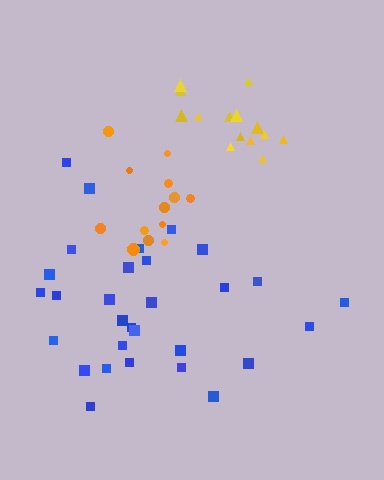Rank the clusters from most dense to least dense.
orange, yellow, blue.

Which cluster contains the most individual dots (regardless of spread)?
Blue (30).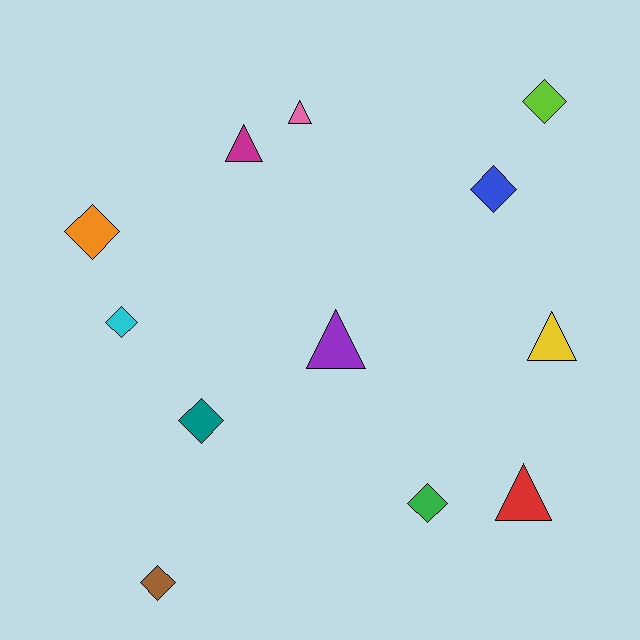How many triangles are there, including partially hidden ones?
There are 5 triangles.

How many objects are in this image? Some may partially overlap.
There are 12 objects.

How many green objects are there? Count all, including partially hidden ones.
There is 1 green object.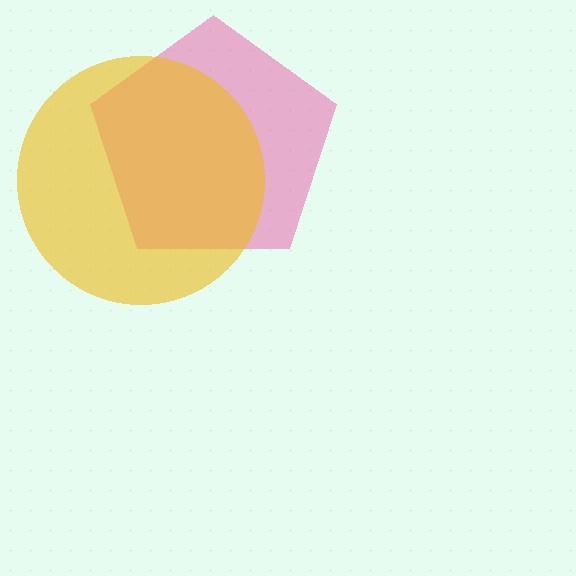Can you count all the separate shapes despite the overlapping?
Yes, there are 2 separate shapes.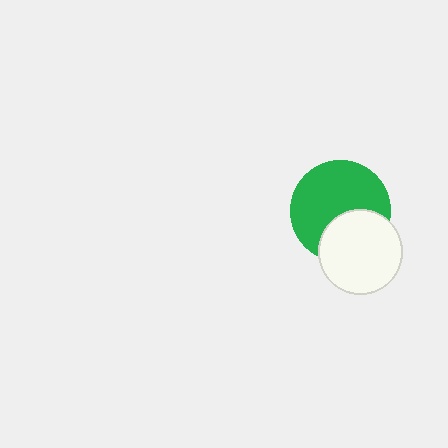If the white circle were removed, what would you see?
You would see the complete green circle.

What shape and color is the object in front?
The object in front is a white circle.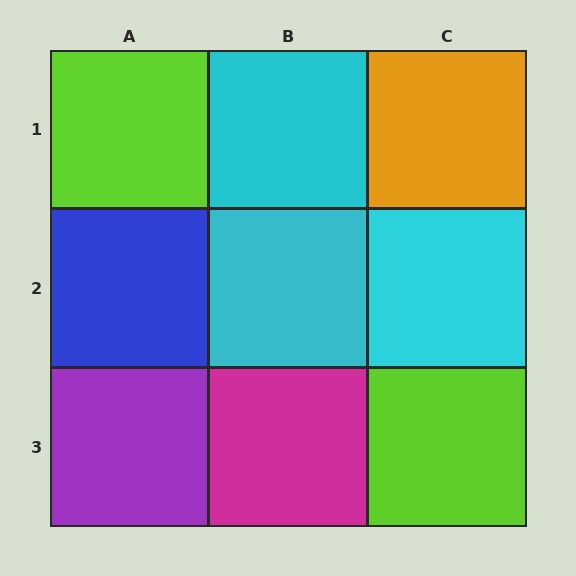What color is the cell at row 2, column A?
Blue.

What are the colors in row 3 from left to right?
Purple, magenta, lime.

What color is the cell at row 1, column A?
Lime.